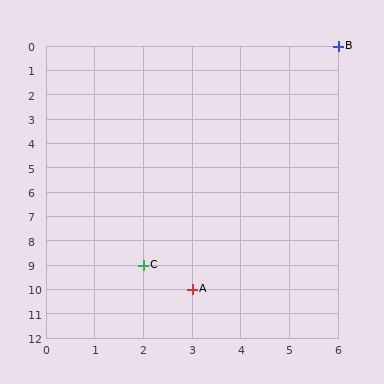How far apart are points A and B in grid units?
Points A and B are 3 columns and 10 rows apart (about 10.4 grid units diagonally).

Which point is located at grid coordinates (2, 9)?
Point C is at (2, 9).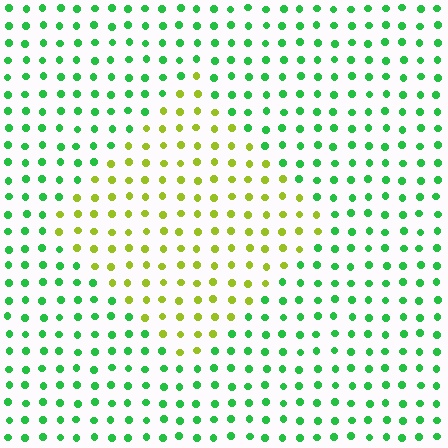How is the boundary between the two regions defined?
The boundary is defined purely by a slight shift in hue (about 56 degrees). Spacing, size, and orientation are identical on both sides.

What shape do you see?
I see a diamond.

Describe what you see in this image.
The image is filled with small green elements in a uniform arrangement. A diamond-shaped region is visible where the elements are tinted to a slightly different hue, forming a subtle color boundary.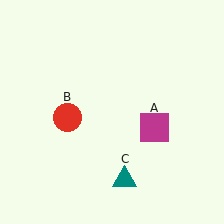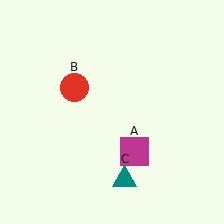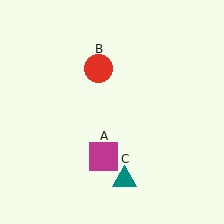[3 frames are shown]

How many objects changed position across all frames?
2 objects changed position: magenta square (object A), red circle (object B).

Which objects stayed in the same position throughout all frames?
Teal triangle (object C) remained stationary.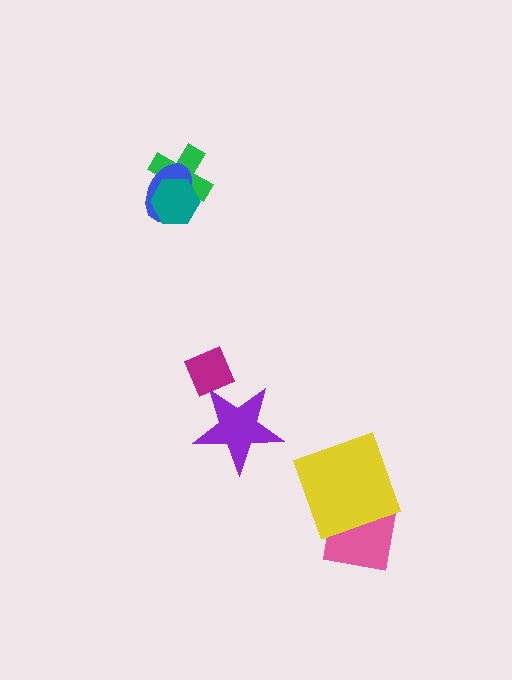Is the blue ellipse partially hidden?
Yes, it is partially covered by another shape.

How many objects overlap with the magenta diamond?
1 object overlaps with the magenta diamond.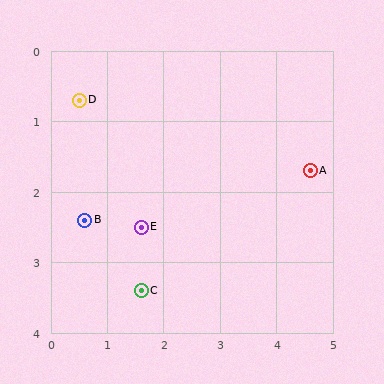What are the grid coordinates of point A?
Point A is at approximately (4.6, 1.7).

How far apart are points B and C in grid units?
Points B and C are about 1.4 grid units apart.